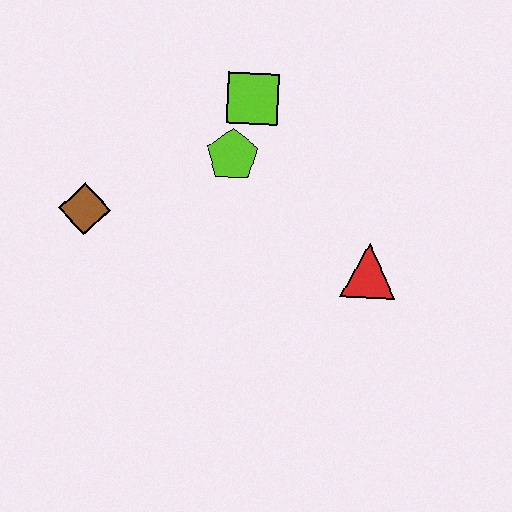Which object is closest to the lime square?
The lime pentagon is closest to the lime square.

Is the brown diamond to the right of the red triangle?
No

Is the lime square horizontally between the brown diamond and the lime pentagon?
No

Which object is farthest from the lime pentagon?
The red triangle is farthest from the lime pentagon.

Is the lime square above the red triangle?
Yes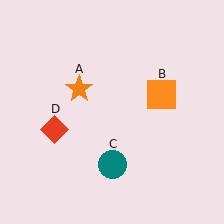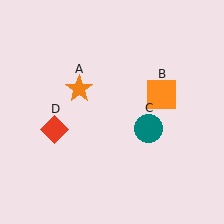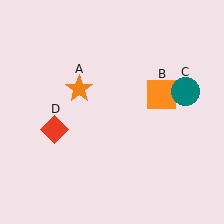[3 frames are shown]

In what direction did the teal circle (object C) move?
The teal circle (object C) moved up and to the right.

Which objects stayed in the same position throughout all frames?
Orange star (object A) and orange square (object B) and red diamond (object D) remained stationary.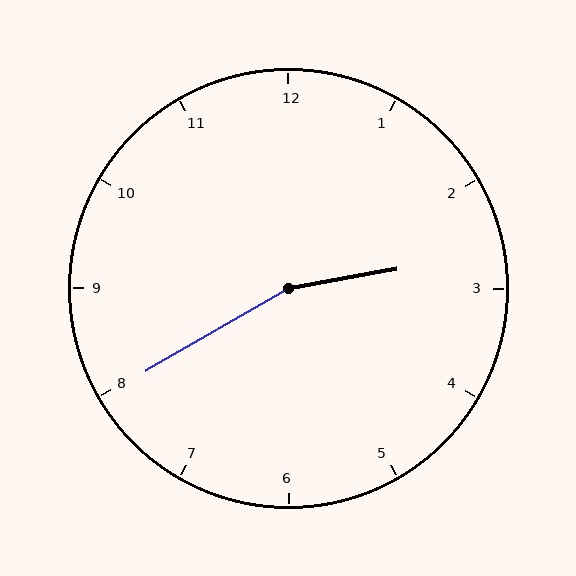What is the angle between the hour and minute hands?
Approximately 160 degrees.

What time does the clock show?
2:40.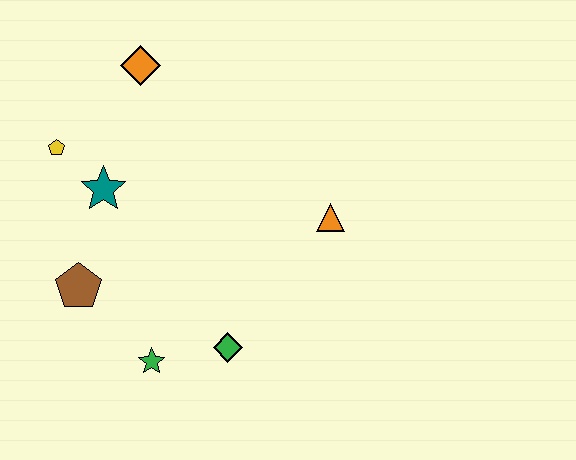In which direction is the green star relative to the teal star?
The green star is below the teal star.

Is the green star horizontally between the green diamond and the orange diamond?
Yes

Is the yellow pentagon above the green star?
Yes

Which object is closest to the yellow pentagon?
The teal star is closest to the yellow pentagon.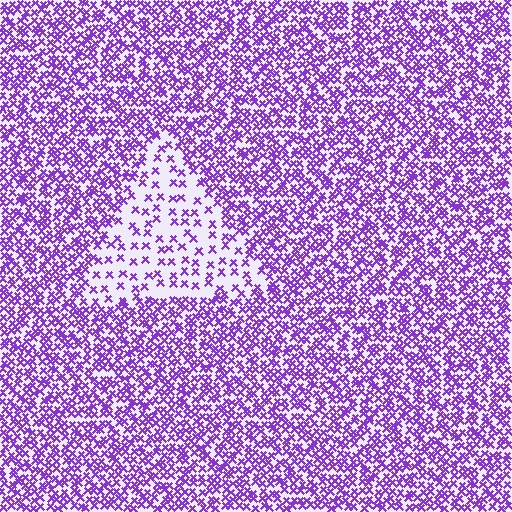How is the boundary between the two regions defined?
The boundary is defined by a change in element density (approximately 2.8x ratio). All elements are the same color, size, and shape.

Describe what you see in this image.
The image contains small purple elements arranged at two different densities. A triangle-shaped region is visible where the elements are less densely packed than the surrounding area.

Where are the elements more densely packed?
The elements are more densely packed outside the triangle boundary.